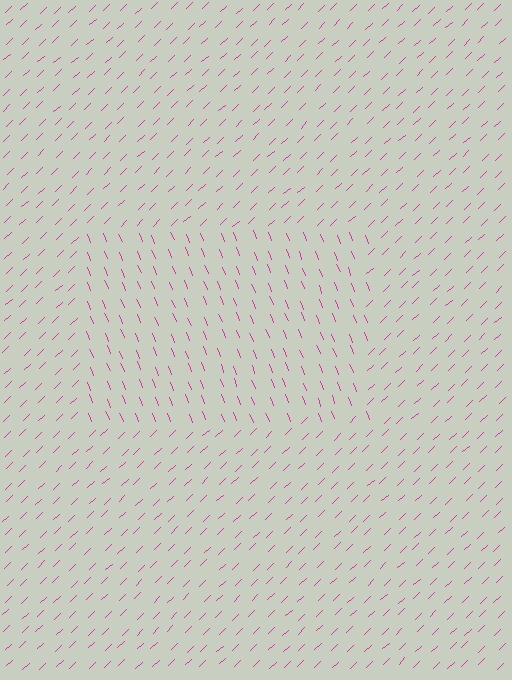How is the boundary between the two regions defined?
The boundary is defined purely by a change in line orientation (approximately 68 degrees difference). All lines are the same color and thickness.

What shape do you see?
I see a rectangle.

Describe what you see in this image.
The image is filled with small magenta line segments. A rectangle region in the image has lines oriented differently from the surrounding lines, creating a visible texture boundary.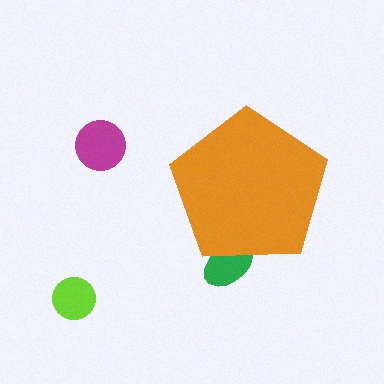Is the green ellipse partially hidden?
Yes, the green ellipse is partially hidden behind the orange pentagon.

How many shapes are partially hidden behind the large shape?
1 shape is partially hidden.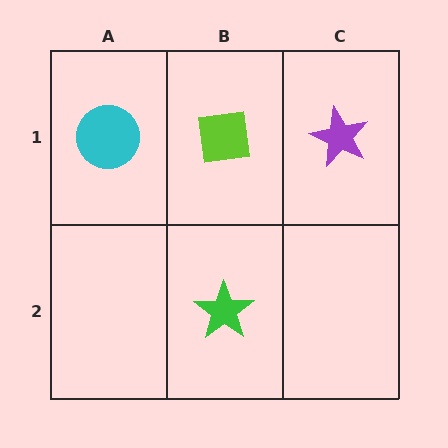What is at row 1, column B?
A lime square.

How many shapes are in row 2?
1 shape.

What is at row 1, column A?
A cyan circle.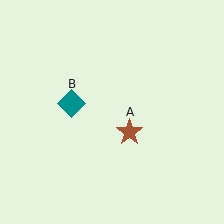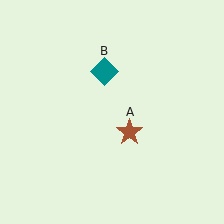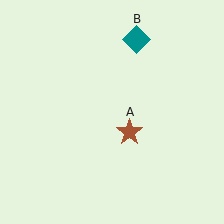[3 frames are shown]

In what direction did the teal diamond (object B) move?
The teal diamond (object B) moved up and to the right.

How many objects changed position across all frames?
1 object changed position: teal diamond (object B).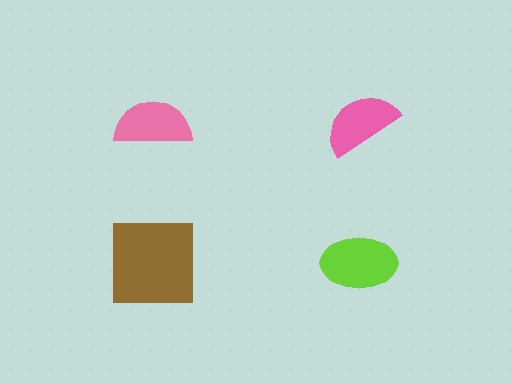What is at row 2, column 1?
A brown square.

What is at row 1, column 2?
A pink semicircle.